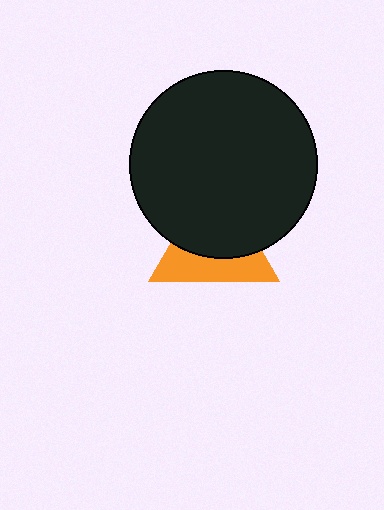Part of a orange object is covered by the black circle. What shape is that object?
It is a triangle.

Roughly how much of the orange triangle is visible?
A small part of it is visible (roughly 42%).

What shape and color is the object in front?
The object in front is a black circle.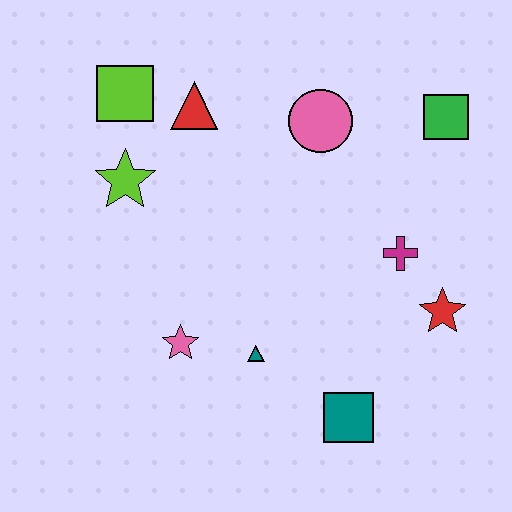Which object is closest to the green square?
The pink circle is closest to the green square.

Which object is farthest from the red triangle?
The teal square is farthest from the red triangle.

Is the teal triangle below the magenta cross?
Yes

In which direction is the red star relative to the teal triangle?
The red star is to the right of the teal triangle.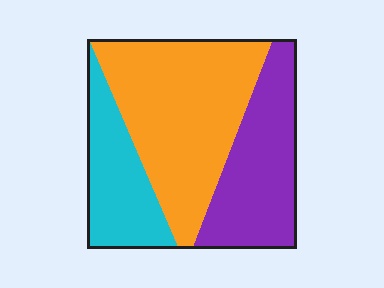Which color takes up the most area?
Orange, at roughly 45%.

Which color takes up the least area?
Cyan, at roughly 20%.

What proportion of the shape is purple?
Purple covers roughly 30% of the shape.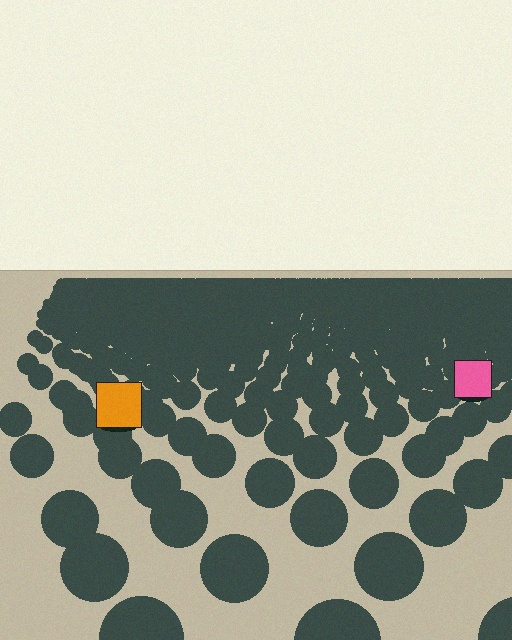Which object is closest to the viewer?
The orange square is closest. The texture marks near it are larger and more spread out.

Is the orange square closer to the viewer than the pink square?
Yes. The orange square is closer — you can tell from the texture gradient: the ground texture is coarser near it.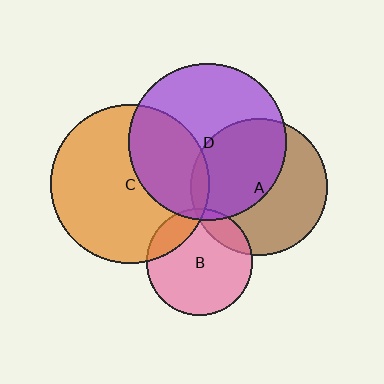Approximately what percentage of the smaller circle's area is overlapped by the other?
Approximately 50%.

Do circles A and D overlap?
Yes.